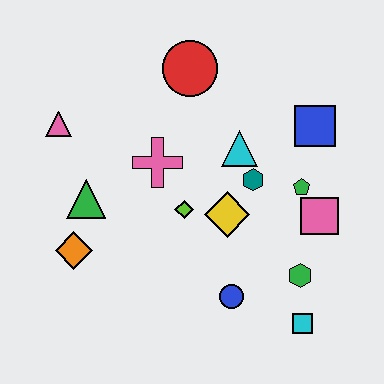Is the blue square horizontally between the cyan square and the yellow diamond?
No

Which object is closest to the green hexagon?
The cyan square is closest to the green hexagon.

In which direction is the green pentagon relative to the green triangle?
The green pentagon is to the right of the green triangle.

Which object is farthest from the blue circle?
The pink triangle is farthest from the blue circle.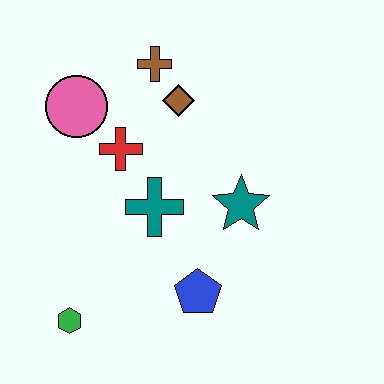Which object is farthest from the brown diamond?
The green hexagon is farthest from the brown diamond.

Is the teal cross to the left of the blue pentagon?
Yes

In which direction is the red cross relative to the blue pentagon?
The red cross is above the blue pentagon.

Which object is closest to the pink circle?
The red cross is closest to the pink circle.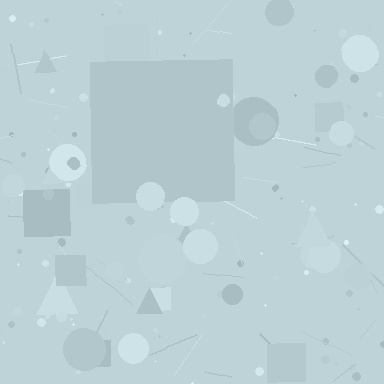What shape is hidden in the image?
A square is hidden in the image.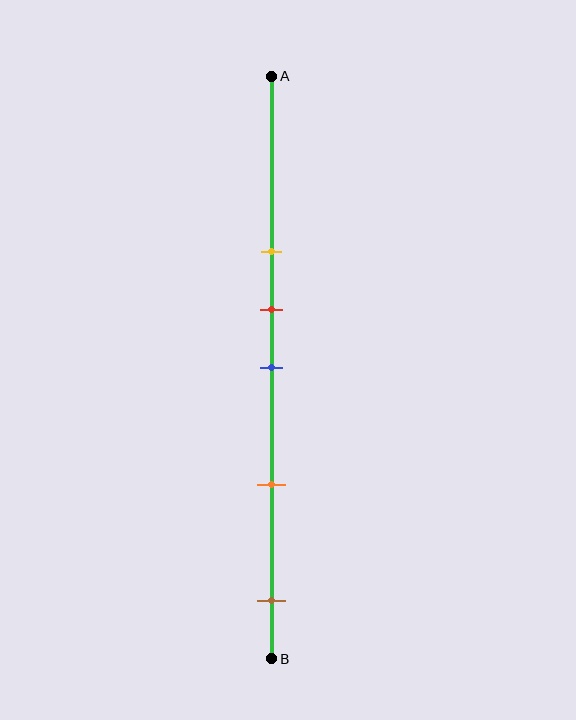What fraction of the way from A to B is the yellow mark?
The yellow mark is approximately 30% (0.3) of the way from A to B.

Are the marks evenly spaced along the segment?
No, the marks are not evenly spaced.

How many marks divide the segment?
There are 5 marks dividing the segment.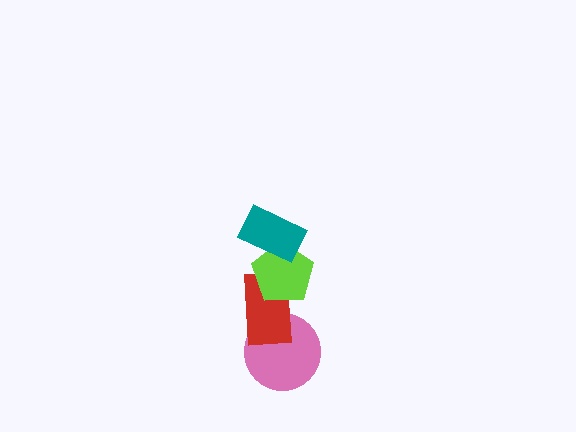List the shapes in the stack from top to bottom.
From top to bottom: the teal rectangle, the lime pentagon, the red rectangle, the pink circle.